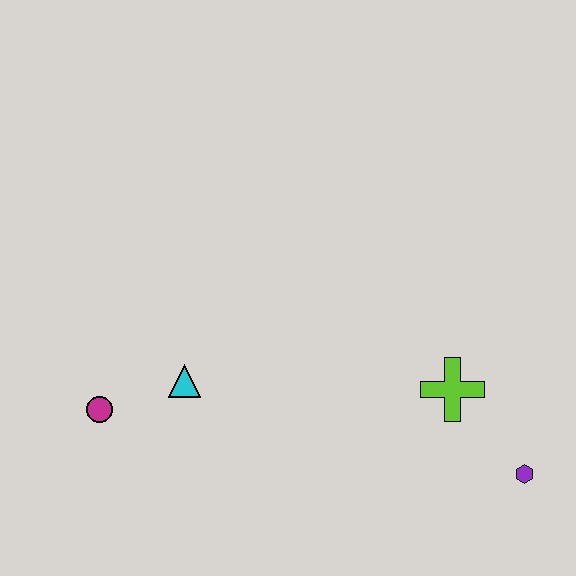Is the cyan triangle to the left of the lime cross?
Yes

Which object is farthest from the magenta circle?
The purple hexagon is farthest from the magenta circle.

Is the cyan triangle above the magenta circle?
Yes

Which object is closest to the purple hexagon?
The lime cross is closest to the purple hexagon.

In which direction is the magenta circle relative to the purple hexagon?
The magenta circle is to the left of the purple hexagon.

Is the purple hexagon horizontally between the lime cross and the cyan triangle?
No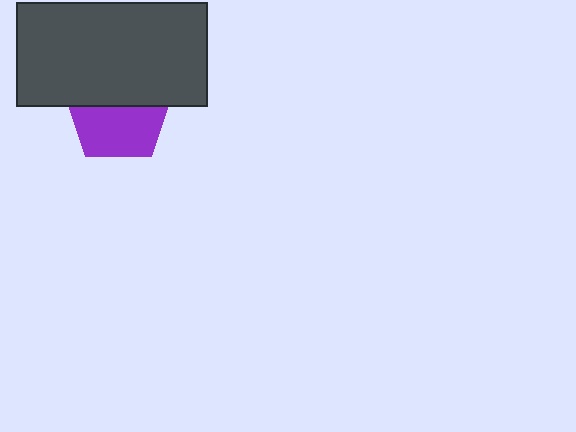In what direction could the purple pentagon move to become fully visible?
The purple pentagon could move down. That would shift it out from behind the dark gray rectangle entirely.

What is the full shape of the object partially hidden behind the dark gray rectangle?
The partially hidden object is a purple pentagon.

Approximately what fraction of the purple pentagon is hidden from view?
Roughly 47% of the purple pentagon is hidden behind the dark gray rectangle.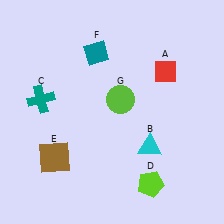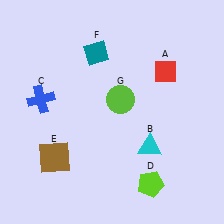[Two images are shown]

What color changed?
The cross (C) changed from teal in Image 1 to blue in Image 2.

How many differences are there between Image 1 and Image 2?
There is 1 difference between the two images.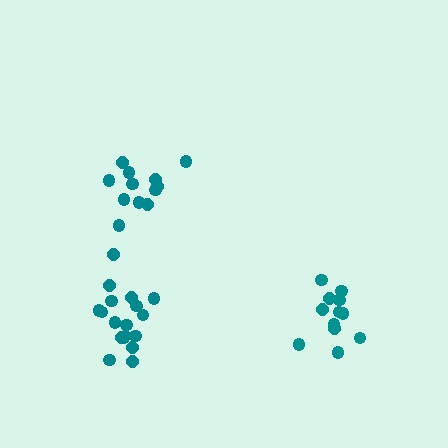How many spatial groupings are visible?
There are 3 spatial groupings.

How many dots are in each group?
Group 1: 18 dots, Group 2: 13 dots, Group 3: 12 dots (43 total).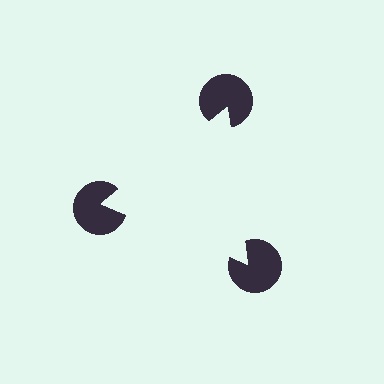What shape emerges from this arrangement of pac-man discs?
An illusory triangle — its edges are inferred from the aligned wedge cuts in the pac-man discs, not physically drawn.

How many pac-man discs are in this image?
There are 3 — one at each vertex of the illusory triangle.